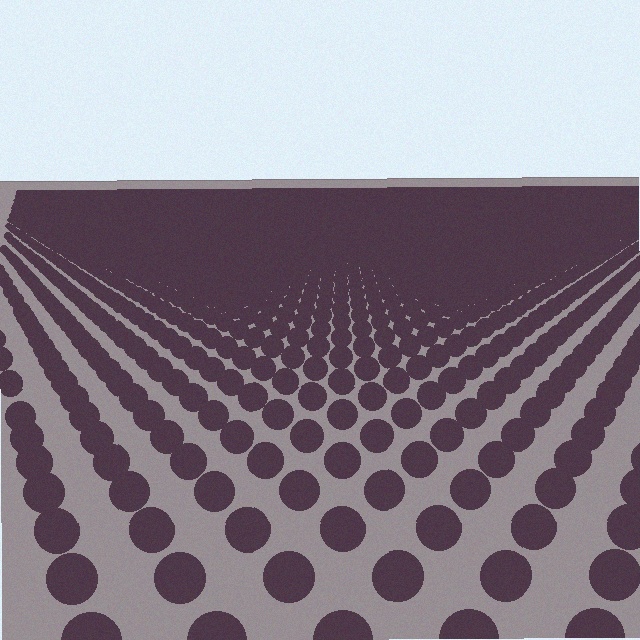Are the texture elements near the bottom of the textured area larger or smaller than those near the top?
Larger. Near the bottom, elements are closer to the viewer and appear at a bigger on-screen size.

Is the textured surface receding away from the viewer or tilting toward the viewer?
The surface is receding away from the viewer. Texture elements get smaller and denser toward the top.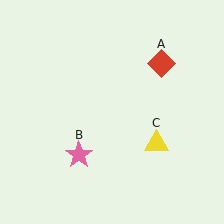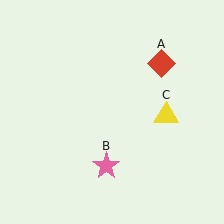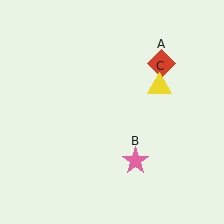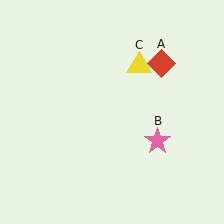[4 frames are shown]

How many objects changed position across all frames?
2 objects changed position: pink star (object B), yellow triangle (object C).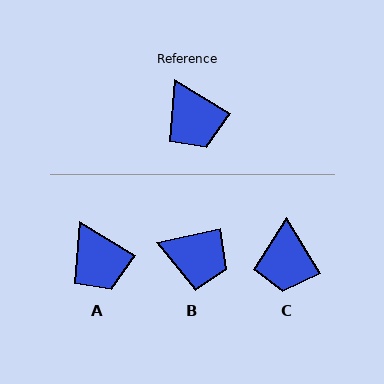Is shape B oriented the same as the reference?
No, it is off by about 44 degrees.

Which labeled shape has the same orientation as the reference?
A.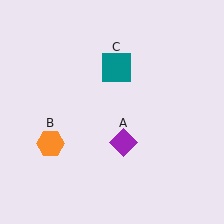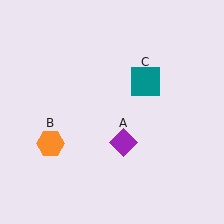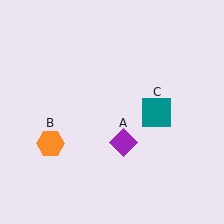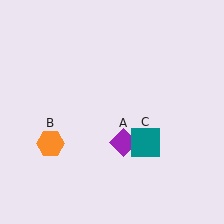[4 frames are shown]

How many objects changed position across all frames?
1 object changed position: teal square (object C).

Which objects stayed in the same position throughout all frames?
Purple diamond (object A) and orange hexagon (object B) remained stationary.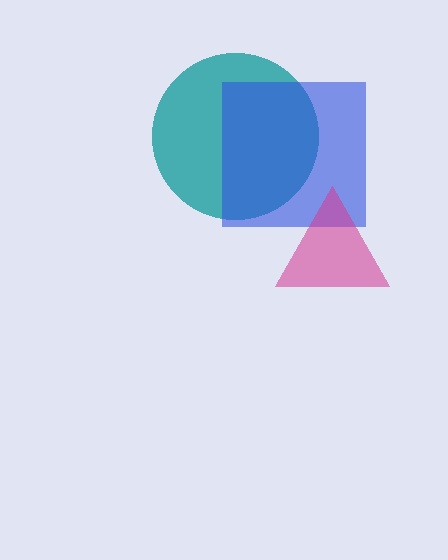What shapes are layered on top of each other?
The layered shapes are: a teal circle, a blue square, a magenta triangle.